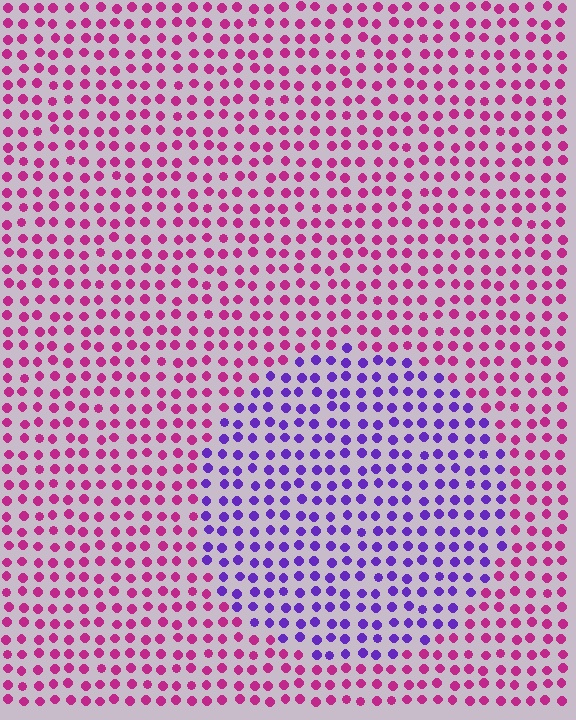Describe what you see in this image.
The image is filled with small magenta elements in a uniform arrangement. A circle-shaped region is visible where the elements are tinted to a slightly different hue, forming a subtle color boundary.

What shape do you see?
I see a circle.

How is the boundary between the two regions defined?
The boundary is defined purely by a slight shift in hue (about 57 degrees). Spacing, size, and orientation are identical on both sides.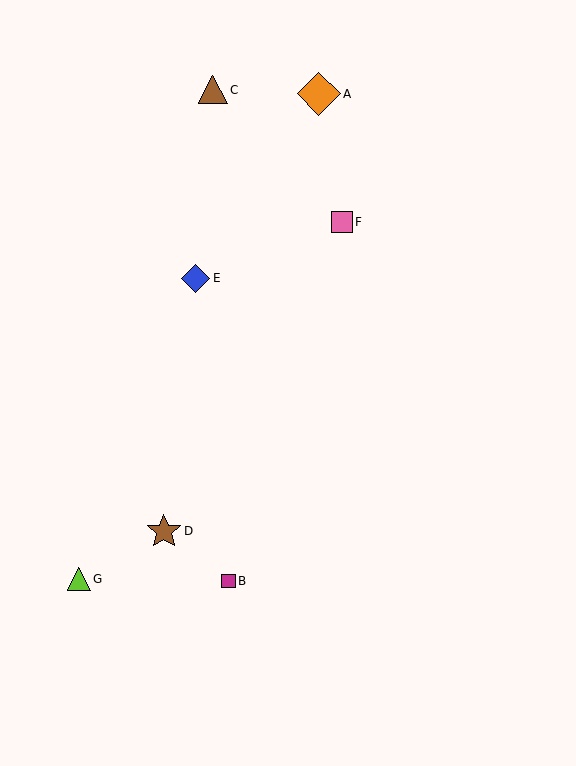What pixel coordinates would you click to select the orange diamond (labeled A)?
Click at (319, 94) to select the orange diamond A.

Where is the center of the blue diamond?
The center of the blue diamond is at (196, 278).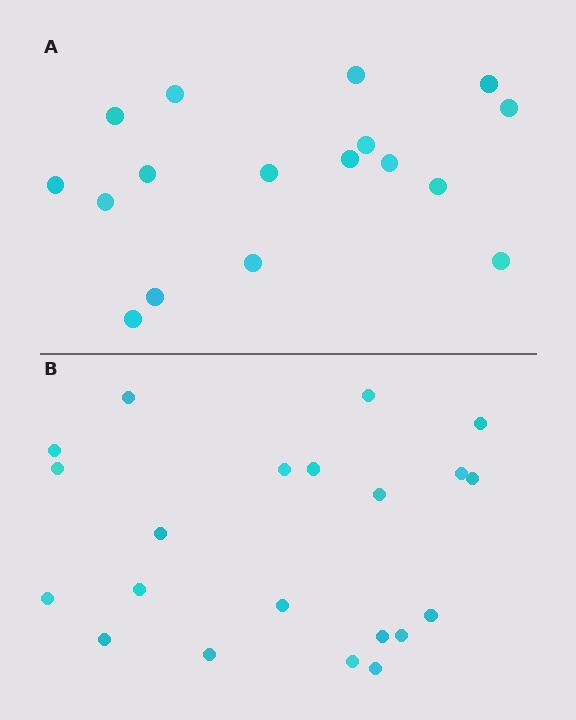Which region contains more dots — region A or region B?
Region B (the bottom region) has more dots.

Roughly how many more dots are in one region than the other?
Region B has about 4 more dots than region A.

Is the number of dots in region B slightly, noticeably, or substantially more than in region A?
Region B has only slightly more — the two regions are fairly close. The ratio is roughly 1.2 to 1.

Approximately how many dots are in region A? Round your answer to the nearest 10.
About 20 dots. (The exact count is 17, which rounds to 20.)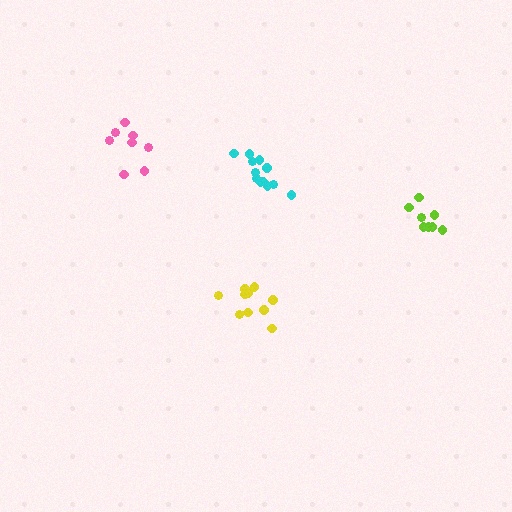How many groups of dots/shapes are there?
There are 4 groups.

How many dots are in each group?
Group 1: 8 dots, Group 2: 13 dots, Group 3: 8 dots, Group 4: 10 dots (39 total).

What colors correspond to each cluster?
The clusters are colored: lime, cyan, pink, yellow.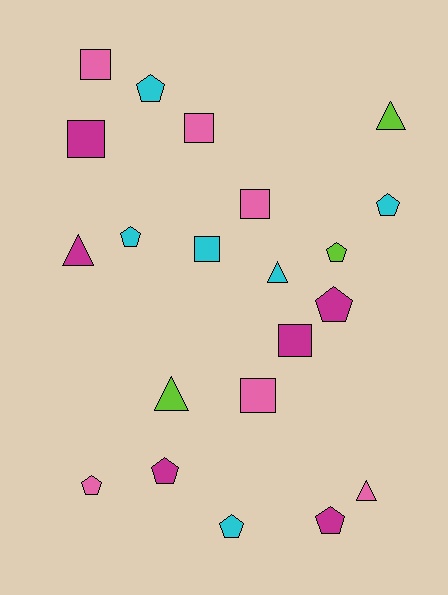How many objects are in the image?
There are 21 objects.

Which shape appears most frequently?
Pentagon, with 9 objects.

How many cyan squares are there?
There is 1 cyan square.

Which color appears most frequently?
Cyan, with 6 objects.